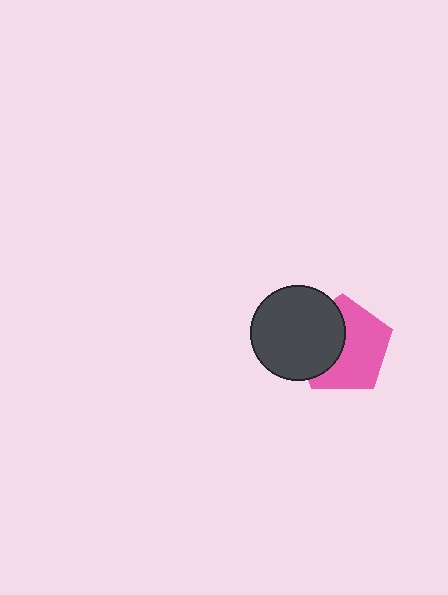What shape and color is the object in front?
The object in front is a dark gray circle.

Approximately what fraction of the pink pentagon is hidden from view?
Roughly 40% of the pink pentagon is hidden behind the dark gray circle.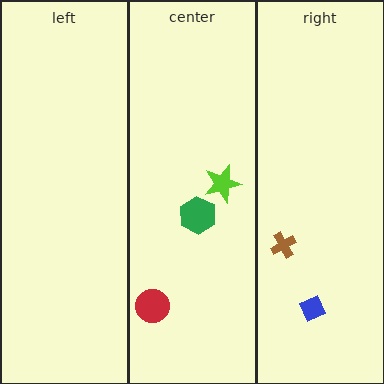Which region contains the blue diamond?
The right region.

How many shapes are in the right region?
2.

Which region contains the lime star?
The center region.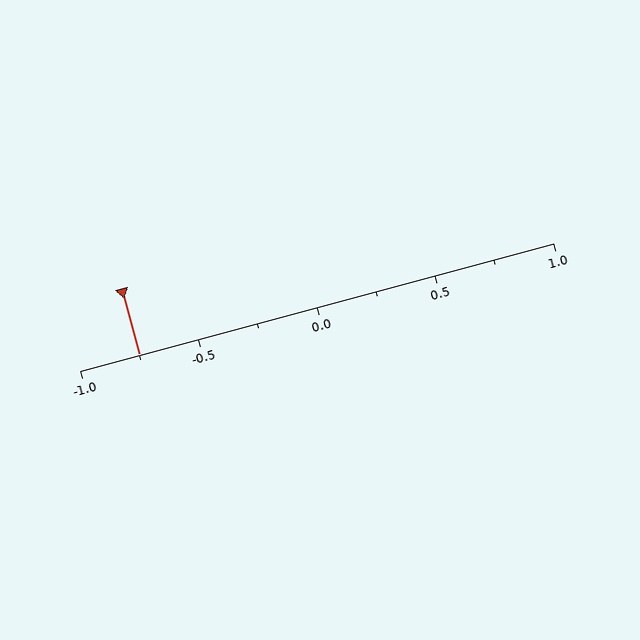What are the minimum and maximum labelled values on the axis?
The axis runs from -1.0 to 1.0.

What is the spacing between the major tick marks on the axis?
The major ticks are spaced 0.5 apart.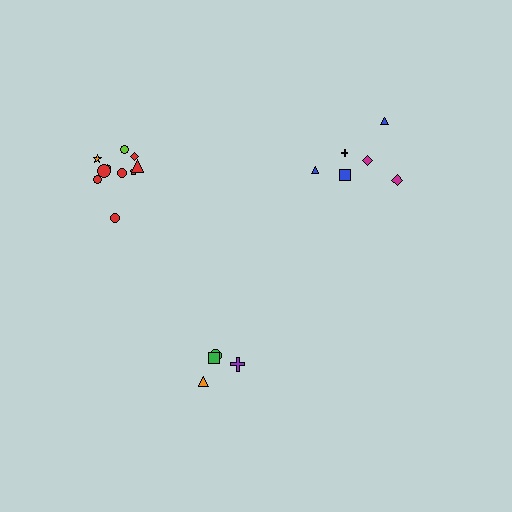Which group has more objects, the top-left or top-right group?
The top-left group.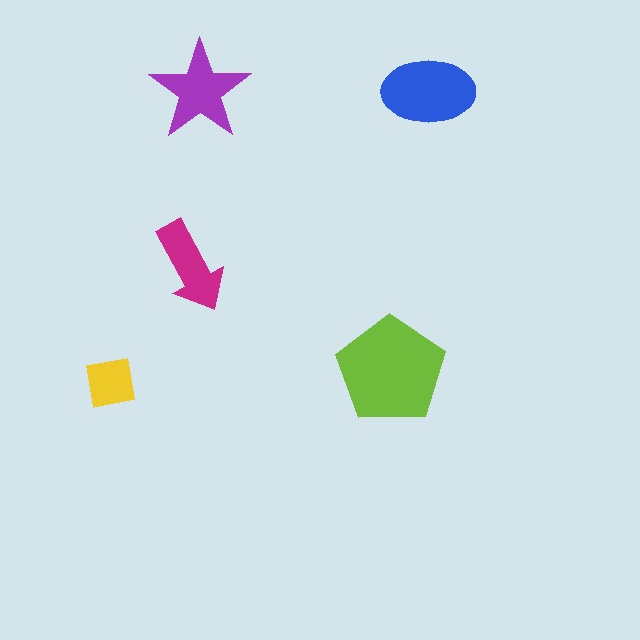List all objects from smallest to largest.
The yellow square, the magenta arrow, the purple star, the blue ellipse, the lime pentagon.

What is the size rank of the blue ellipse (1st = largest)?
2nd.